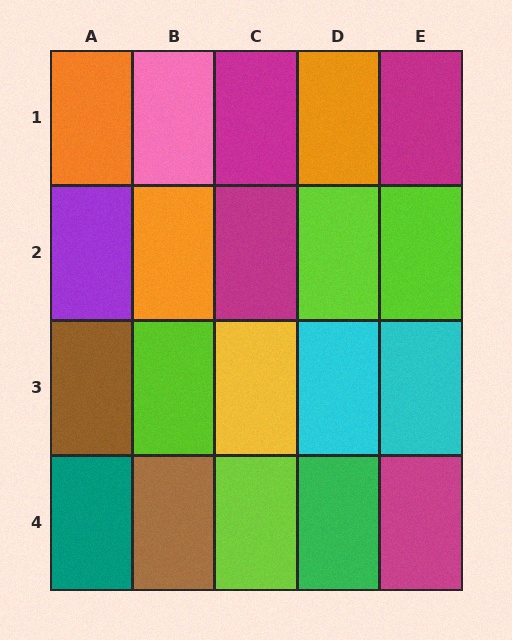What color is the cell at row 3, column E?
Cyan.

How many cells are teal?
1 cell is teal.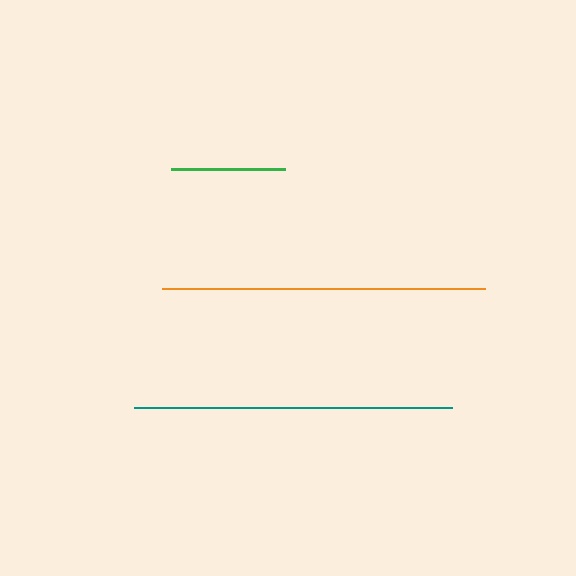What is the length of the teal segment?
The teal segment is approximately 318 pixels long.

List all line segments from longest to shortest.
From longest to shortest: orange, teal, green.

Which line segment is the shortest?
The green line is the shortest at approximately 113 pixels.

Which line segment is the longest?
The orange line is the longest at approximately 323 pixels.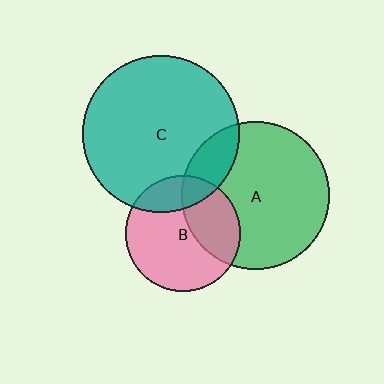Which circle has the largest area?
Circle C (teal).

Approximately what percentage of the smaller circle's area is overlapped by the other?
Approximately 15%.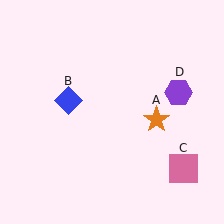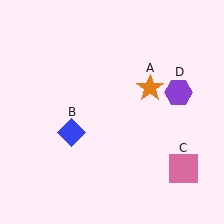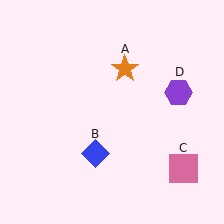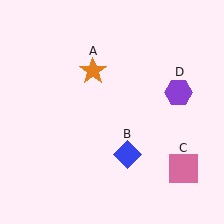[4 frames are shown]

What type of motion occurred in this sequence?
The orange star (object A), blue diamond (object B) rotated counterclockwise around the center of the scene.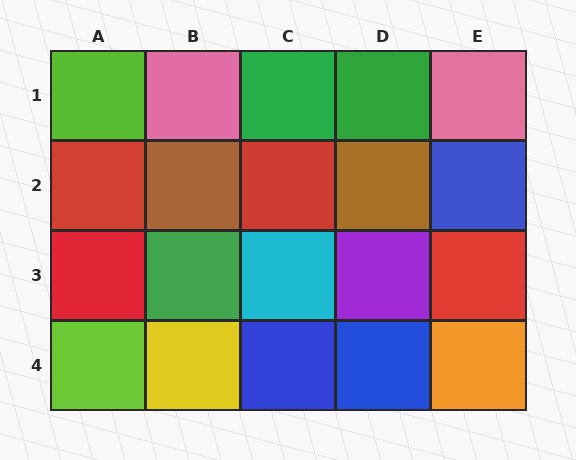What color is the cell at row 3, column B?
Green.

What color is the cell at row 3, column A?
Red.